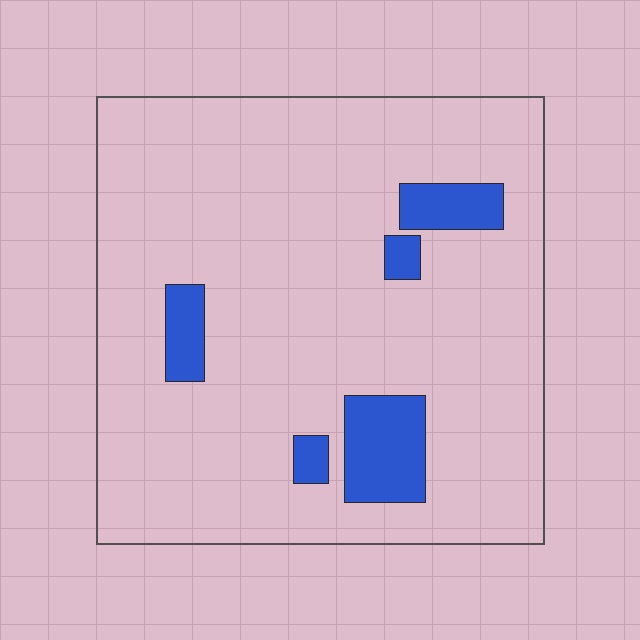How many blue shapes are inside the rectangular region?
5.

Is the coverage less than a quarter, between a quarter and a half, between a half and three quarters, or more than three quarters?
Less than a quarter.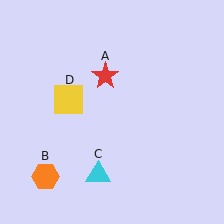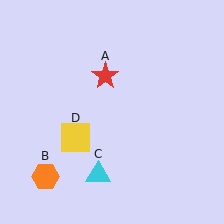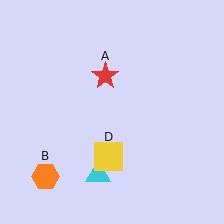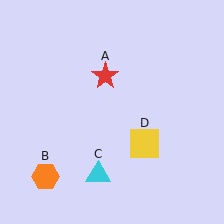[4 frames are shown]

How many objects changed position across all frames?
1 object changed position: yellow square (object D).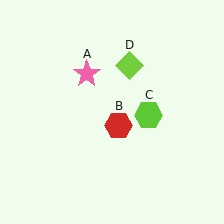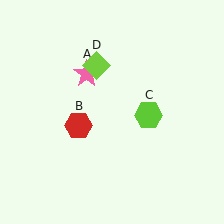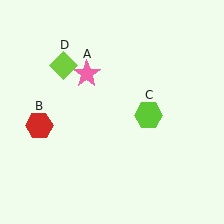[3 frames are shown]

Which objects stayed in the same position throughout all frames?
Pink star (object A) and lime hexagon (object C) remained stationary.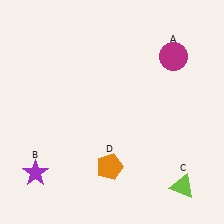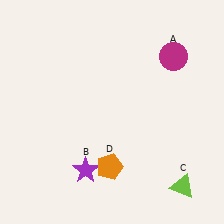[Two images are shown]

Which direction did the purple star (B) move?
The purple star (B) moved right.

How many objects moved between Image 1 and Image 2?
1 object moved between the two images.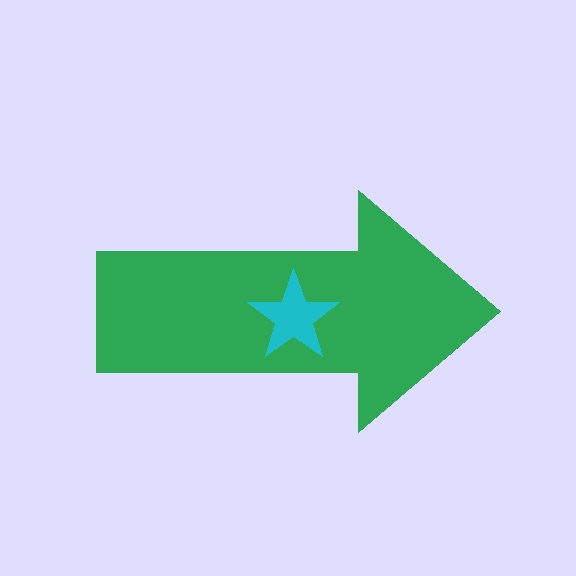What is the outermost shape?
The green arrow.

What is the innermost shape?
The cyan star.